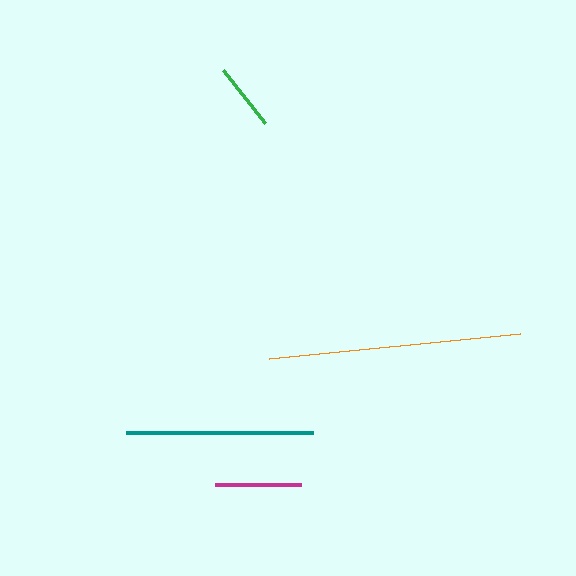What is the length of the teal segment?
The teal segment is approximately 187 pixels long.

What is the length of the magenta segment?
The magenta segment is approximately 85 pixels long.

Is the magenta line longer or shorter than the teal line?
The teal line is longer than the magenta line.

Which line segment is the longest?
The orange line is the longest at approximately 253 pixels.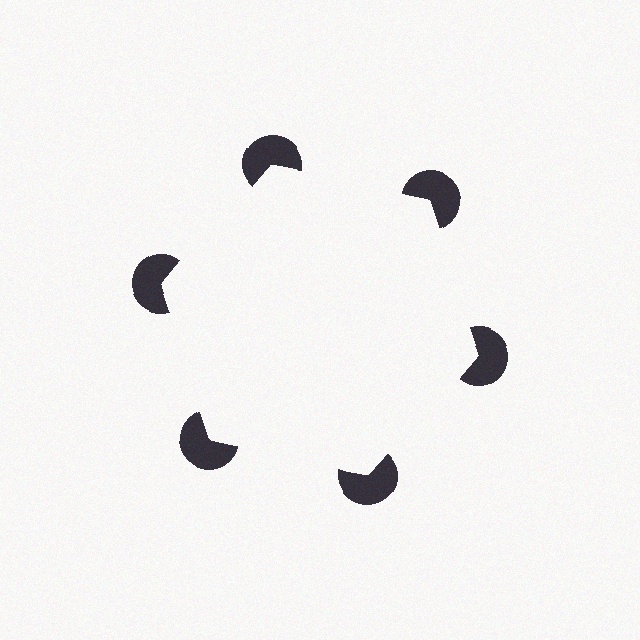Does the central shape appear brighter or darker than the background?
It typically appears slightly brighter than the background, even though no actual brightness change is drawn.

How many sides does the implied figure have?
6 sides.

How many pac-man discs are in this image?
There are 6 — one at each vertex of the illusory hexagon.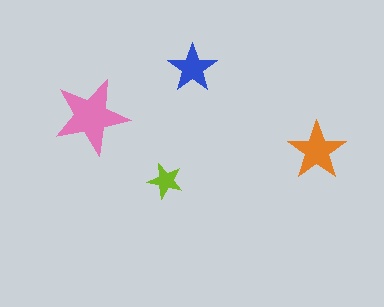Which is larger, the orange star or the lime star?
The orange one.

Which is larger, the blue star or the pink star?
The pink one.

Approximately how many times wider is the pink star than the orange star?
About 1.5 times wider.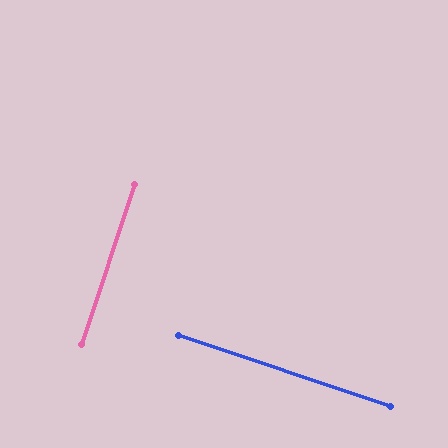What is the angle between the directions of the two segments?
Approximately 90 degrees.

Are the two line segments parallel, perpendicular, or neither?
Perpendicular — they meet at approximately 90°.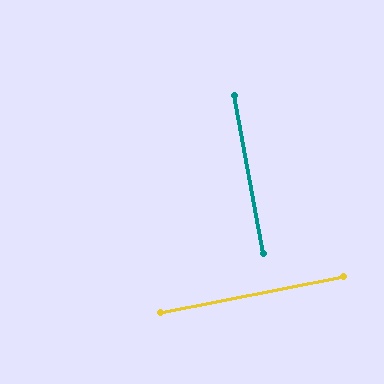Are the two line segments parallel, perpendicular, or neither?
Perpendicular — they meet at approximately 89°.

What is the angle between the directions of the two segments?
Approximately 89 degrees.